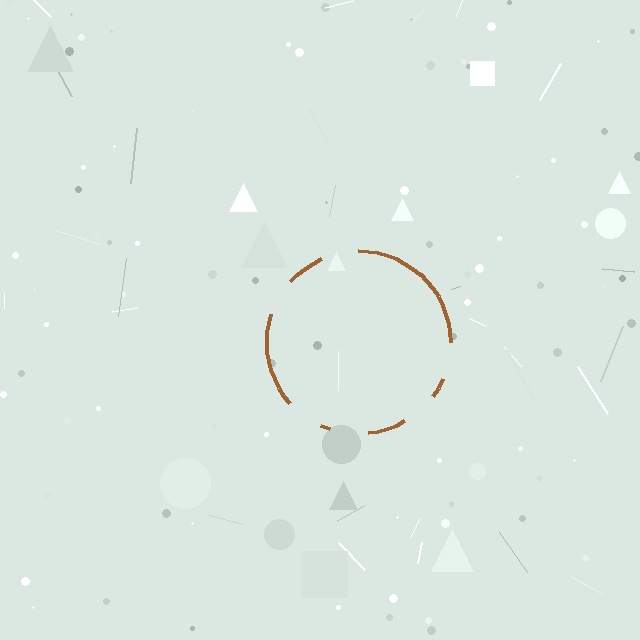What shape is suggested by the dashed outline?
The dashed outline suggests a circle.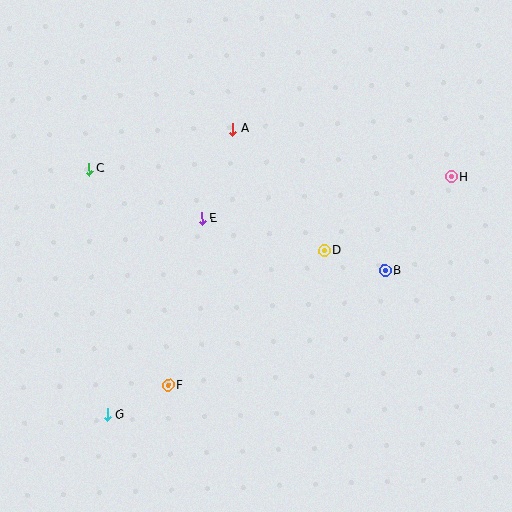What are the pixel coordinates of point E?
Point E is at (202, 218).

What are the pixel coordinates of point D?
Point D is at (324, 251).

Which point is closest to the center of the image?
Point E at (202, 218) is closest to the center.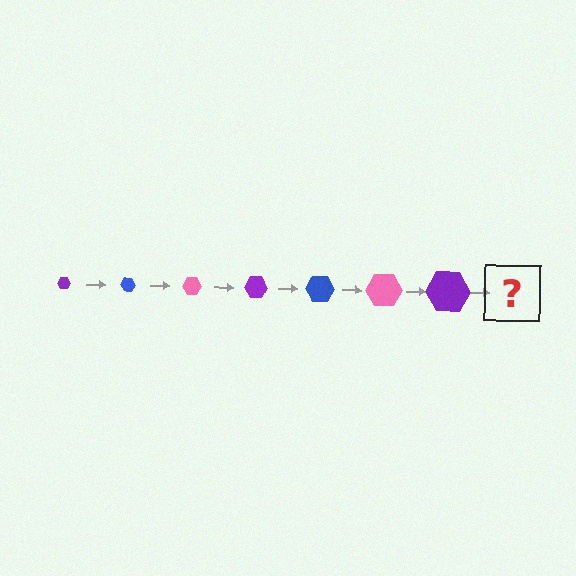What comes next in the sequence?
The next element should be a blue hexagon, larger than the previous one.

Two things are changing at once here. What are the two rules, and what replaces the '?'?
The two rules are that the hexagon grows larger each step and the color cycles through purple, blue, and pink. The '?' should be a blue hexagon, larger than the previous one.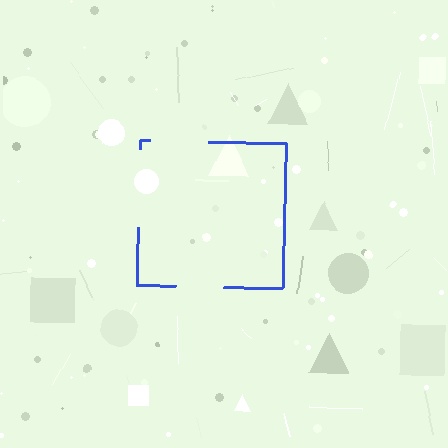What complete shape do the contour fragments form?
The contour fragments form a square.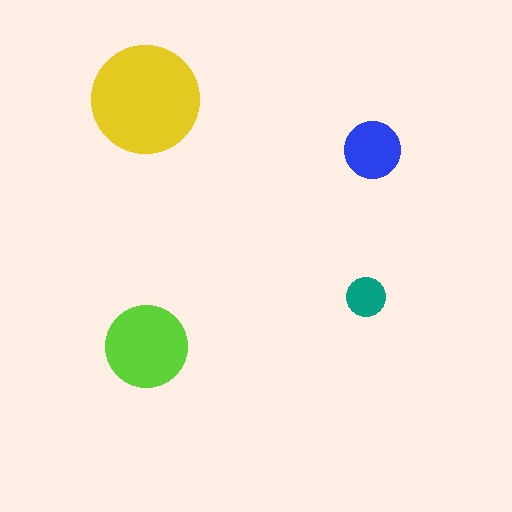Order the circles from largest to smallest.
the yellow one, the lime one, the blue one, the teal one.